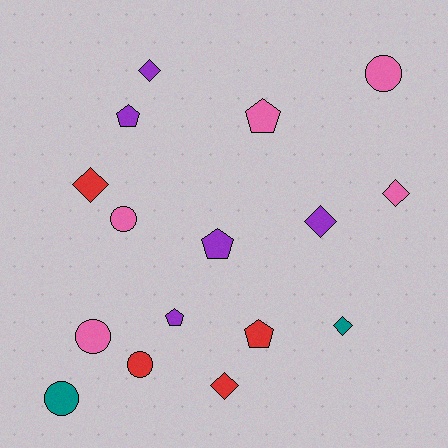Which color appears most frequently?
Purple, with 5 objects.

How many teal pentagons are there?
There are no teal pentagons.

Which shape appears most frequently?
Diamond, with 6 objects.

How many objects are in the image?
There are 16 objects.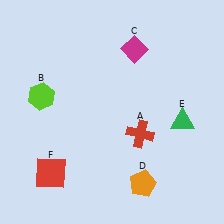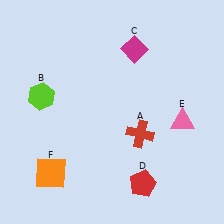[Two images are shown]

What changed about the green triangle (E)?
In Image 1, E is green. In Image 2, it changed to pink.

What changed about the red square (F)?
In Image 1, F is red. In Image 2, it changed to orange.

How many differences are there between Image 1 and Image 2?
There are 3 differences between the two images.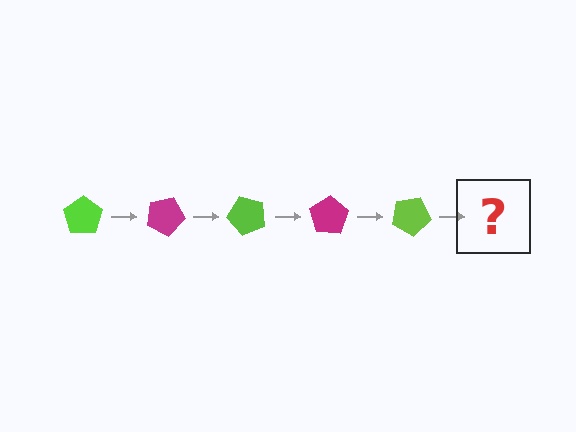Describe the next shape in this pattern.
It should be a magenta pentagon, rotated 125 degrees from the start.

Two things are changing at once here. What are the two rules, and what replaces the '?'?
The two rules are that it rotates 25 degrees each step and the color cycles through lime and magenta. The '?' should be a magenta pentagon, rotated 125 degrees from the start.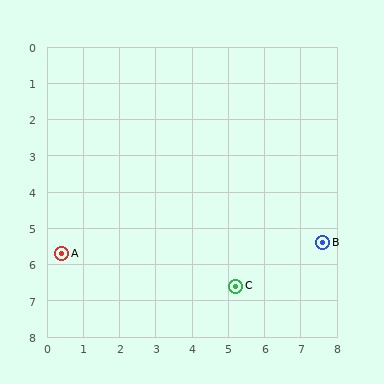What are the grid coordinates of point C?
Point C is at approximately (5.2, 6.6).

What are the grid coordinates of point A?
Point A is at approximately (0.4, 5.7).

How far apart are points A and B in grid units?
Points A and B are about 7.2 grid units apart.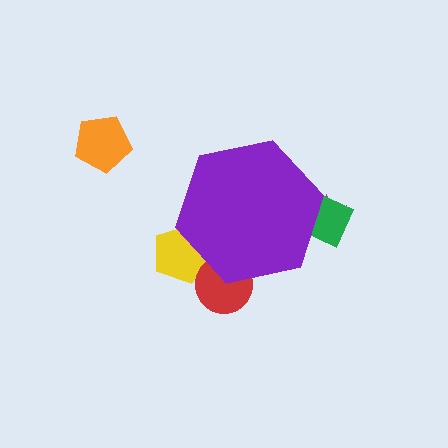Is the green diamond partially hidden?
Yes, the green diamond is partially hidden behind the purple hexagon.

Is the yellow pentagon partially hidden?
Yes, the yellow pentagon is partially hidden behind the purple hexagon.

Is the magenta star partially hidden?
Yes, the magenta star is partially hidden behind the purple hexagon.